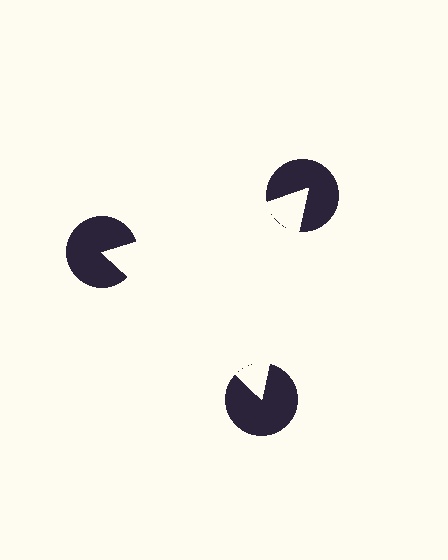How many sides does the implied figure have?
3 sides.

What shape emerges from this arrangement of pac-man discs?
An illusory triangle — its edges are inferred from the aligned wedge cuts in the pac-man discs, not physically drawn.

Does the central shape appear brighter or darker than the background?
It typically appears slightly brighter than the background, even though no actual brightness change is drawn.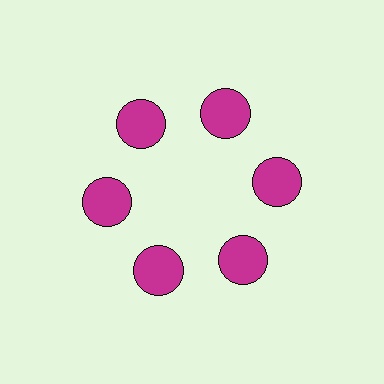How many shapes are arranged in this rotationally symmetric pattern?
There are 6 shapes, arranged in 6 groups of 1.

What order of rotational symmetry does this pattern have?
This pattern has 6-fold rotational symmetry.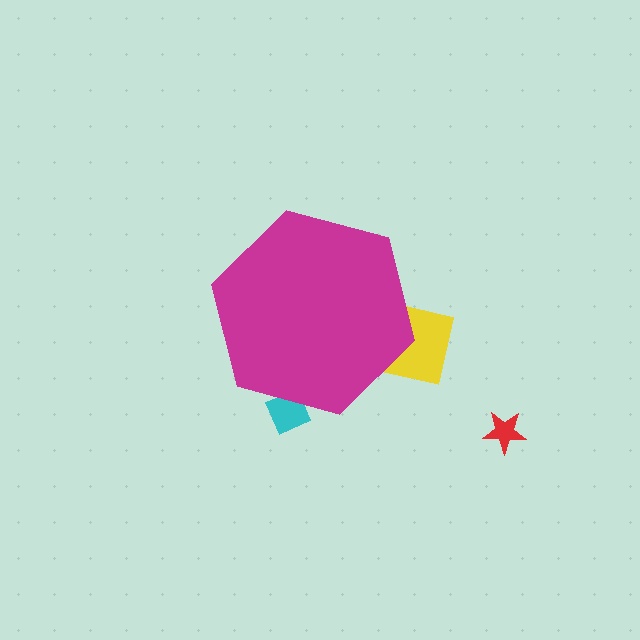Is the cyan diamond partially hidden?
Yes, the cyan diamond is partially hidden behind the magenta hexagon.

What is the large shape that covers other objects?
A magenta hexagon.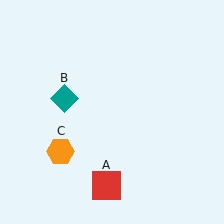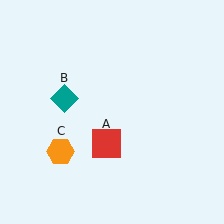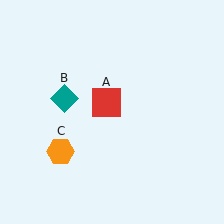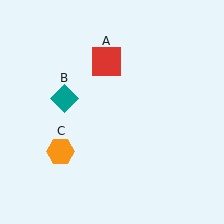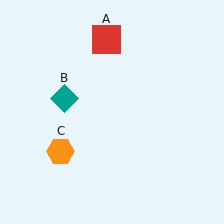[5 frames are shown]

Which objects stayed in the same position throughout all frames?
Teal diamond (object B) and orange hexagon (object C) remained stationary.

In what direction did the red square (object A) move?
The red square (object A) moved up.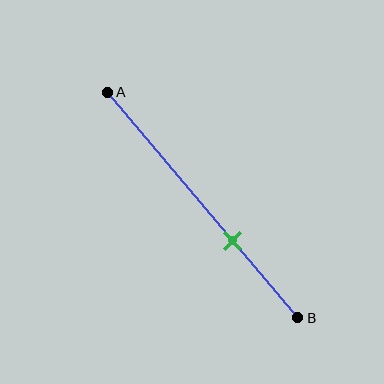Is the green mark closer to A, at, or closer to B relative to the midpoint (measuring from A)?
The green mark is closer to point B than the midpoint of segment AB.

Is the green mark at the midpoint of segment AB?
No, the mark is at about 65% from A, not at the 50% midpoint.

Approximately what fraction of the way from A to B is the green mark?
The green mark is approximately 65% of the way from A to B.